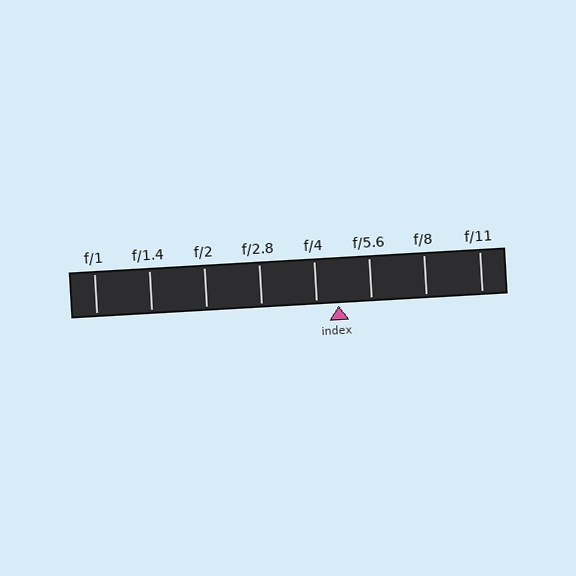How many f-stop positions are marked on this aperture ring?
There are 8 f-stop positions marked.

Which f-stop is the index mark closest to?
The index mark is closest to f/4.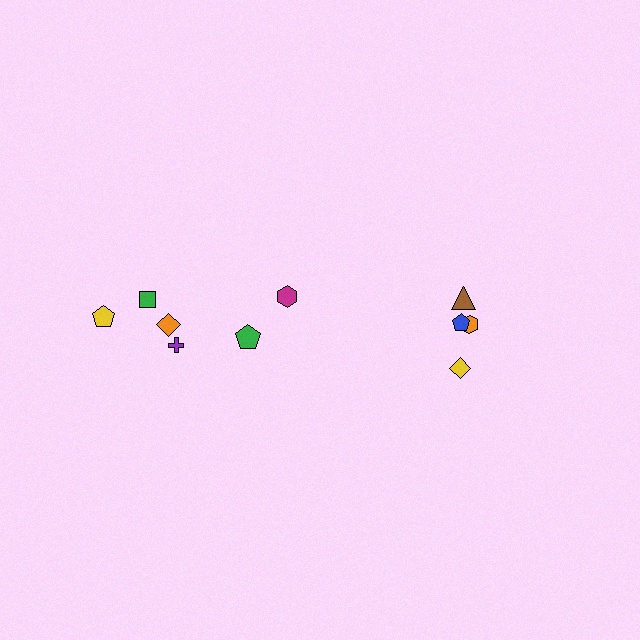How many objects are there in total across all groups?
There are 10 objects.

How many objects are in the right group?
There are 4 objects.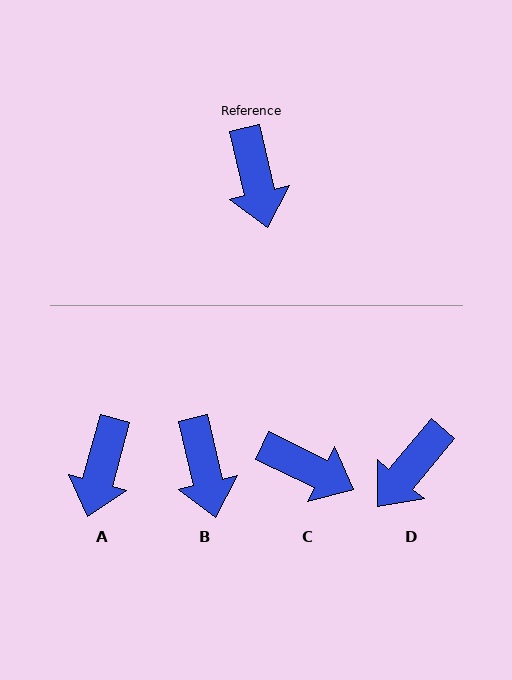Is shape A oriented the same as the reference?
No, it is off by about 29 degrees.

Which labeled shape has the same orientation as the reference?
B.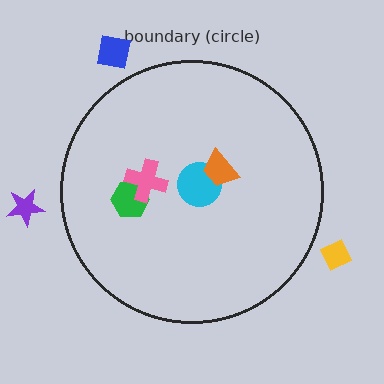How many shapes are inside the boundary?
4 inside, 3 outside.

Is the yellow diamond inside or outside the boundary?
Outside.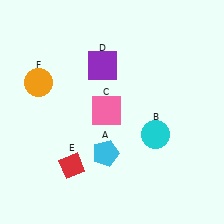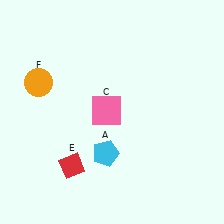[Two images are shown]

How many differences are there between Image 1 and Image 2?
There are 2 differences between the two images.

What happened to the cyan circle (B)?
The cyan circle (B) was removed in Image 2. It was in the bottom-right area of Image 1.